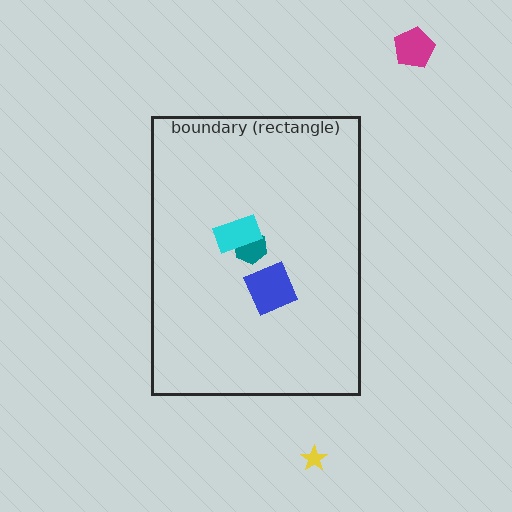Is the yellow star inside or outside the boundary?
Outside.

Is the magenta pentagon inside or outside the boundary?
Outside.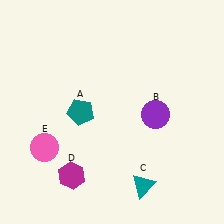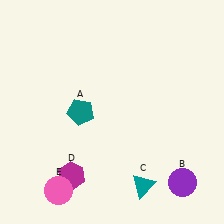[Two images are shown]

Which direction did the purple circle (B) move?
The purple circle (B) moved down.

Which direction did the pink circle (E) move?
The pink circle (E) moved down.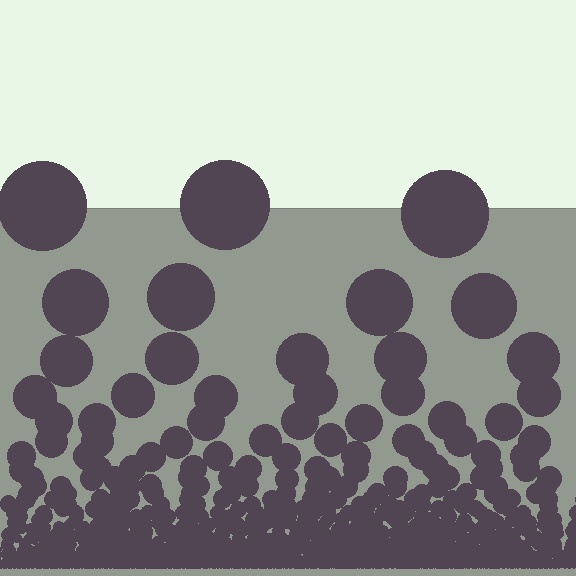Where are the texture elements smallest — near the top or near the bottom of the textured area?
Near the bottom.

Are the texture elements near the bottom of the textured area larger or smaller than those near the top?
Smaller. The gradient is inverted — elements near the bottom are smaller and denser.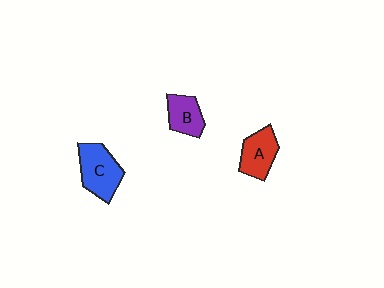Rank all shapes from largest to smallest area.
From largest to smallest: C (blue), A (red), B (purple).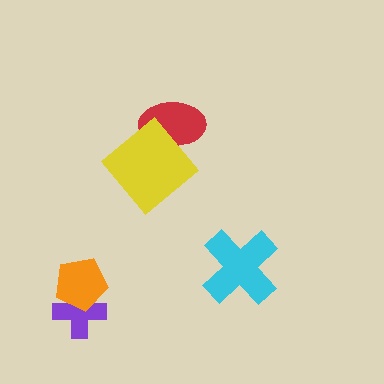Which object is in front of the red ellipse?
The yellow diamond is in front of the red ellipse.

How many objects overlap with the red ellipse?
1 object overlaps with the red ellipse.